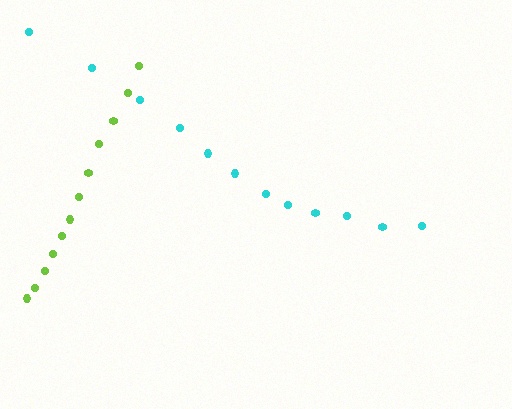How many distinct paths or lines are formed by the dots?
There are 2 distinct paths.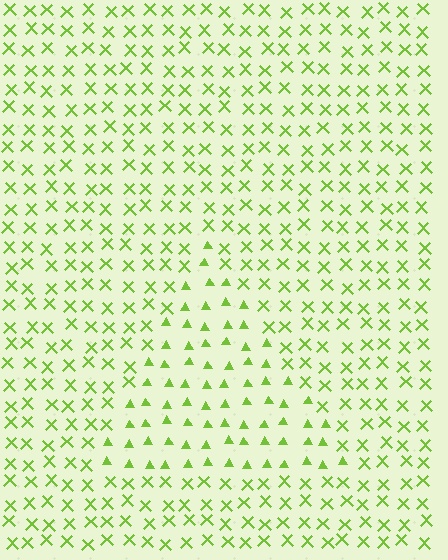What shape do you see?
I see a triangle.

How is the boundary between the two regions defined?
The boundary is defined by a change in element shape: triangles inside vs. X marks outside. All elements share the same color and spacing.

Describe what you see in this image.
The image is filled with small lime elements arranged in a uniform grid. A triangle-shaped region contains triangles, while the surrounding area contains X marks. The boundary is defined purely by the change in element shape.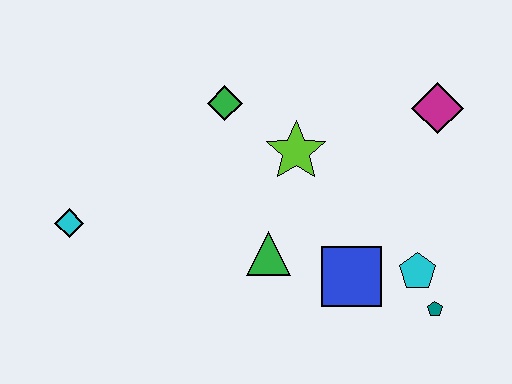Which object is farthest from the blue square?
The cyan diamond is farthest from the blue square.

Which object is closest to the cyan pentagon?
The teal pentagon is closest to the cyan pentagon.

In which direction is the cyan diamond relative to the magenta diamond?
The cyan diamond is to the left of the magenta diamond.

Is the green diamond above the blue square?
Yes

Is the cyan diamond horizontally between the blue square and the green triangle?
No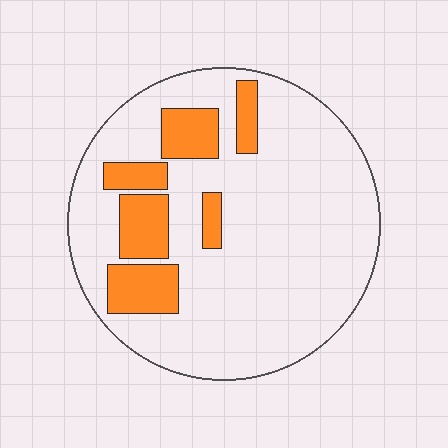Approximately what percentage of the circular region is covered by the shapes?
Approximately 20%.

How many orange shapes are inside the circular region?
6.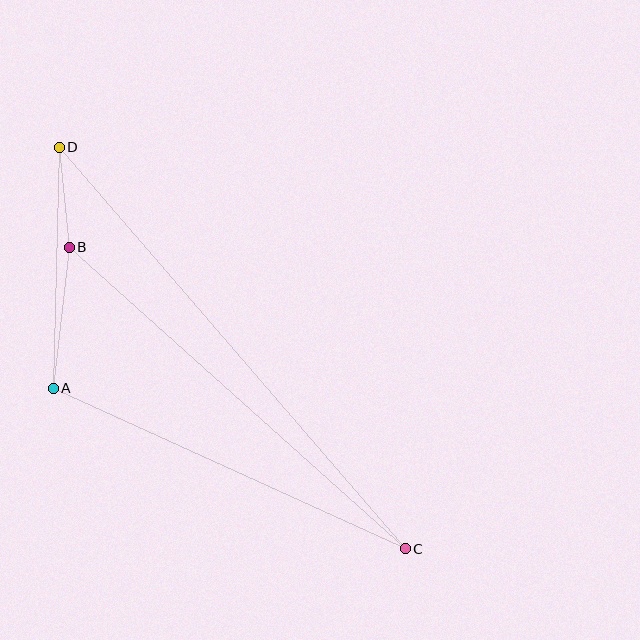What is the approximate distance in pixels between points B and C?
The distance between B and C is approximately 451 pixels.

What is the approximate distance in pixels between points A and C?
The distance between A and C is approximately 387 pixels.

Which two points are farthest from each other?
Points C and D are farthest from each other.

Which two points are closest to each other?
Points B and D are closest to each other.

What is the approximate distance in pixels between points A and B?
The distance between A and B is approximately 142 pixels.